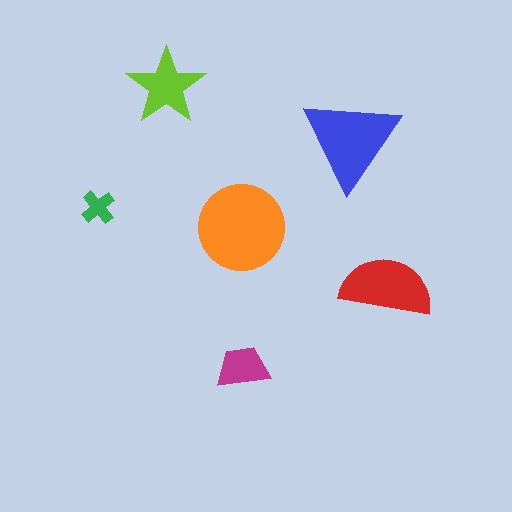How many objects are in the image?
There are 6 objects in the image.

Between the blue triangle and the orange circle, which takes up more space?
The orange circle.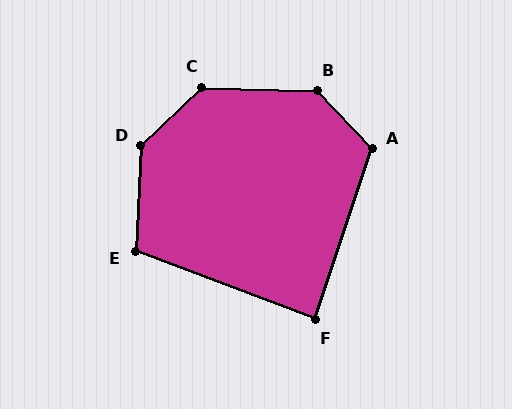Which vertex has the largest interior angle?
D, at approximately 137 degrees.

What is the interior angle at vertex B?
Approximately 135 degrees (obtuse).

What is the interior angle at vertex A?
Approximately 118 degrees (obtuse).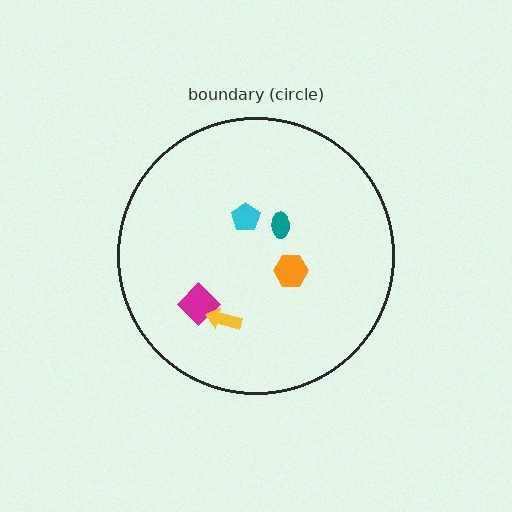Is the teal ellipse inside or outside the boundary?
Inside.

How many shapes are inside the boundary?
5 inside, 0 outside.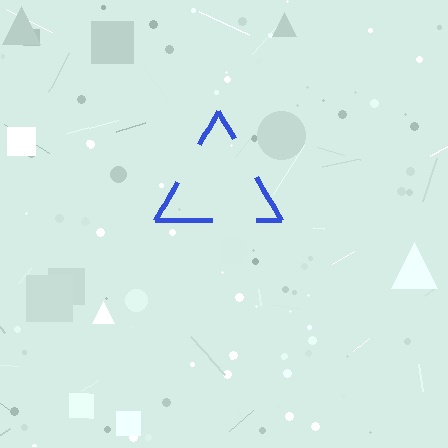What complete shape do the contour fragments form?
The contour fragments form a triangle.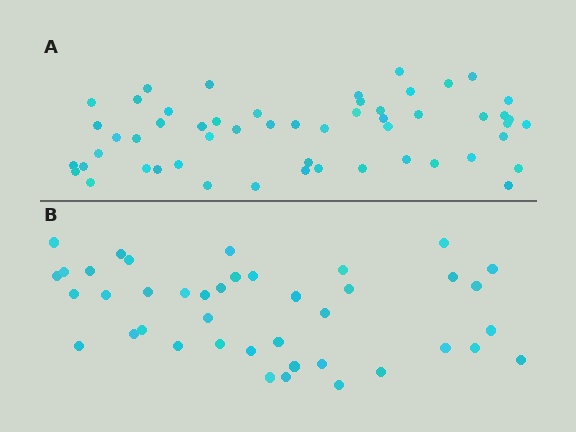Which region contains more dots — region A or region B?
Region A (the top region) has more dots.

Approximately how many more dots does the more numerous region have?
Region A has approximately 15 more dots than region B.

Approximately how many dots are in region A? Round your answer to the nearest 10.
About 50 dots. (The exact count is 54, which rounds to 50.)